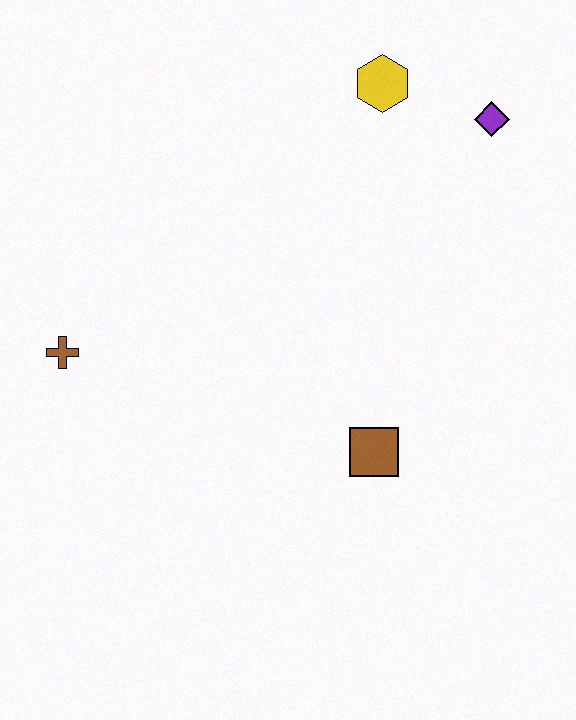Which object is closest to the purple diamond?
The yellow hexagon is closest to the purple diamond.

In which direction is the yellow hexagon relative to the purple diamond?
The yellow hexagon is to the left of the purple diamond.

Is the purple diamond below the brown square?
No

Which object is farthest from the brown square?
The yellow hexagon is farthest from the brown square.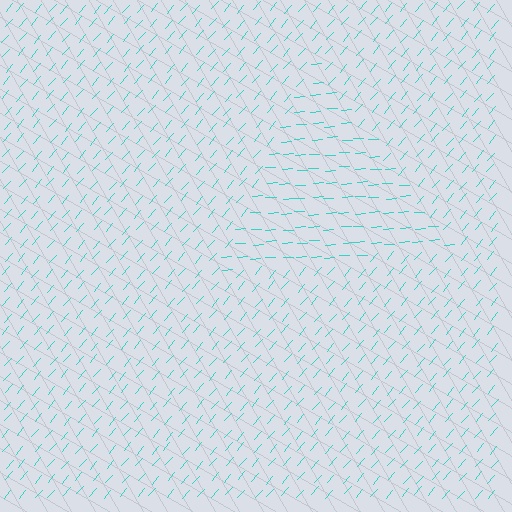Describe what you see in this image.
The image is filled with small cyan line segments. A triangle region in the image has lines oriented differently from the surrounding lines, creating a visible texture boundary.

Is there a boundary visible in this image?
Yes, there is a texture boundary formed by a change in line orientation.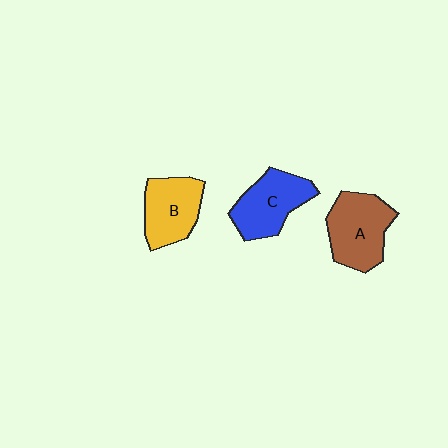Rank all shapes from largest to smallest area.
From largest to smallest: A (brown), C (blue), B (yellow).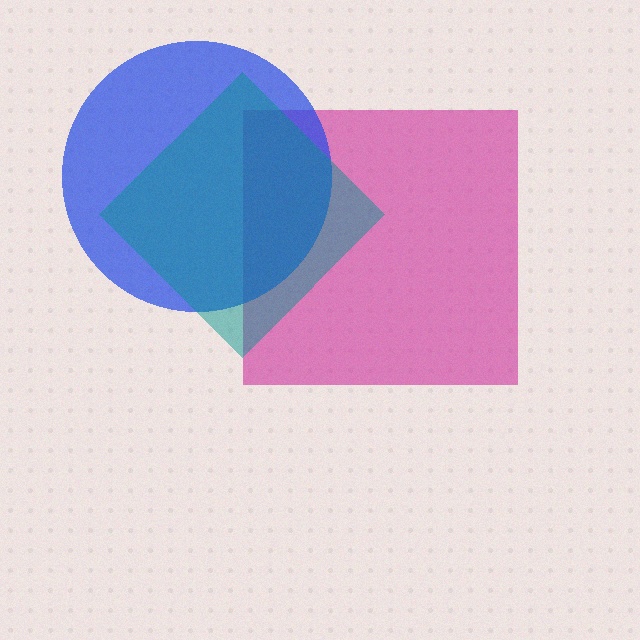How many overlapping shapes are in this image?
There are 3 overlapping shapes in the image.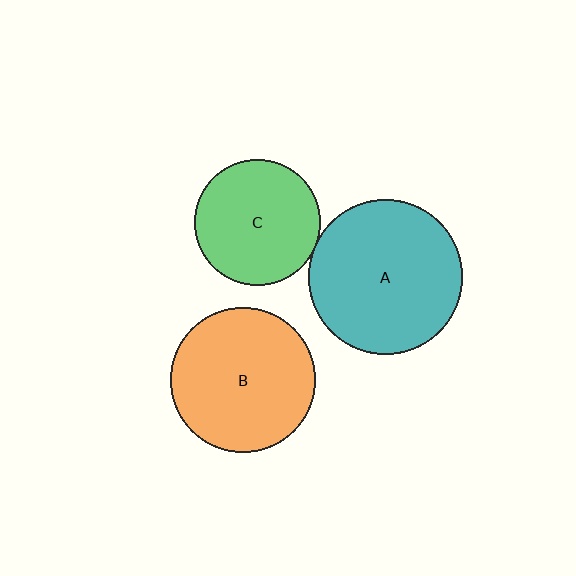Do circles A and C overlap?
Yes.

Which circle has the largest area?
Circle A (teal).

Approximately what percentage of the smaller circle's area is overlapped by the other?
Approximately 5%.